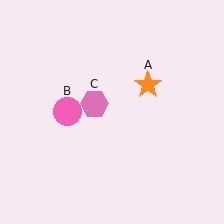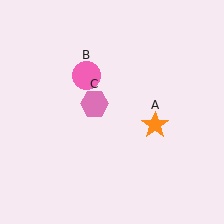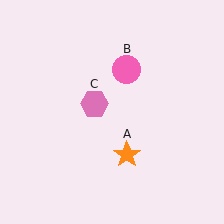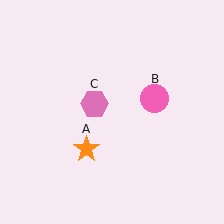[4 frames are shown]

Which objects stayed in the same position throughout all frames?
Pink hexagon (object C) remained stationary.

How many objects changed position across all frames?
2 objects changed position: orange star (object A), pink circle (object B).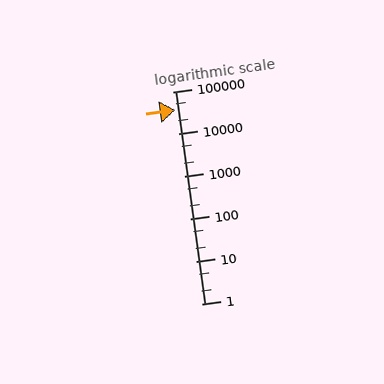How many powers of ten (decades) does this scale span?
The scale spans 5 decades, from 1 to 100000.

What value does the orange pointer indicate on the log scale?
The pointer indicates approximately 37000.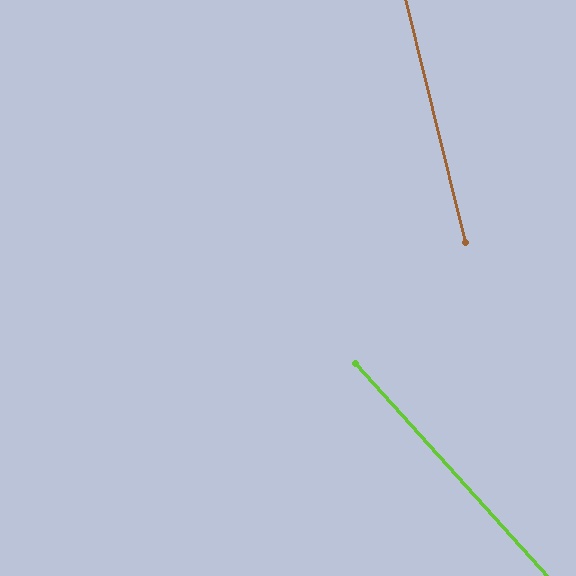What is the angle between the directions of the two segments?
Approximately 28 degrees.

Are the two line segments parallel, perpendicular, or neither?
Neither parallel nor perpendicular — they differ by about 28°.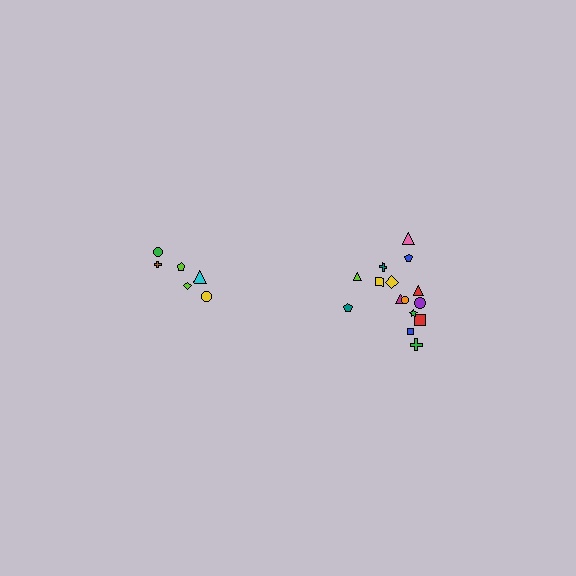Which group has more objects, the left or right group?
The right group.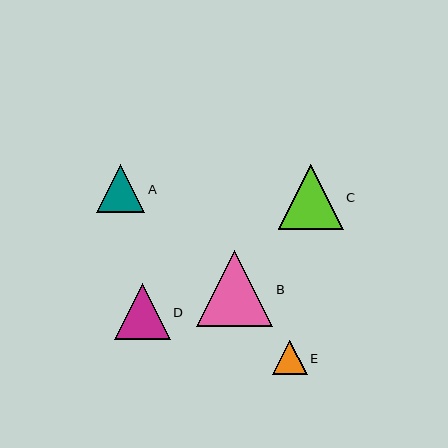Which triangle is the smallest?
Triangle E is the smallest with a size of approximately 34 pixels.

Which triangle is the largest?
Triangle B is the largest with a size of approximately 77 pixels.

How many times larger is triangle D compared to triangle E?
Triangle D is approximately 1.6 times the size of triangle E.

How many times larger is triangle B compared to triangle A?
Triangle B is approximately 1.6 times the size of triangle A.